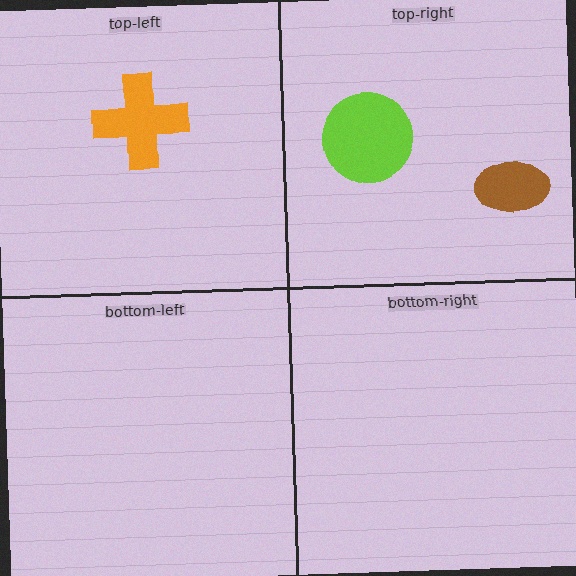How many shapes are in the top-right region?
2.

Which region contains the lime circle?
The top-right region.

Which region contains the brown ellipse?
The top-right region.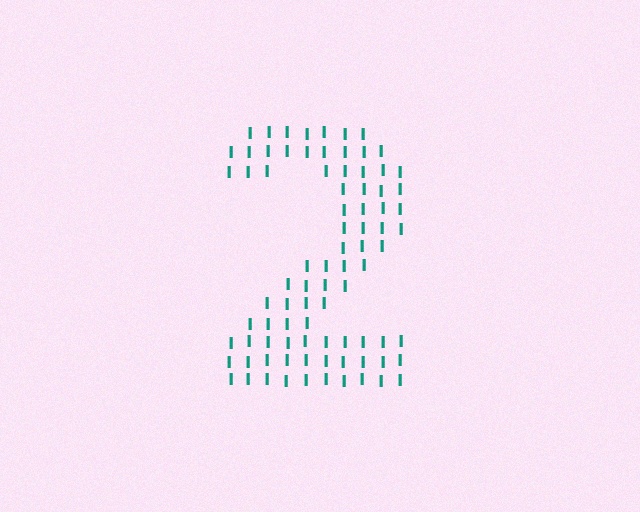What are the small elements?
The small elements are letter I's.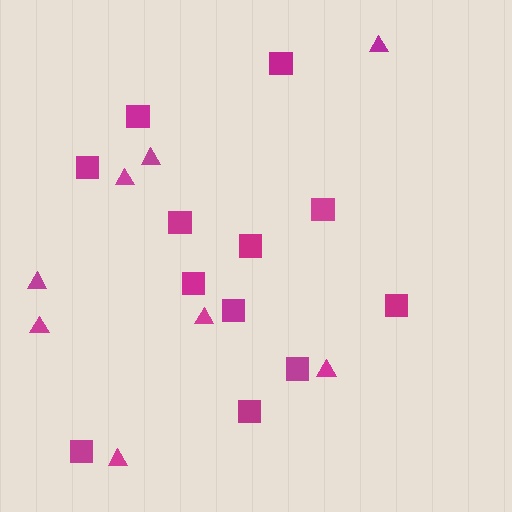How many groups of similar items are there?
There are 2 groups: one group of triangles (8) and one group of squares (12).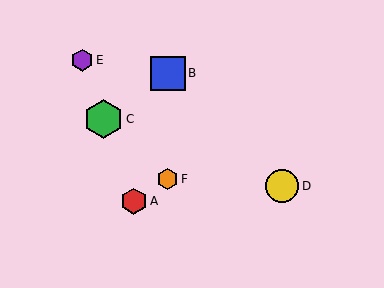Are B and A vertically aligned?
No, B is at x≈168 and A is at x≈134.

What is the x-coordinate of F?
Object F is at x≈168.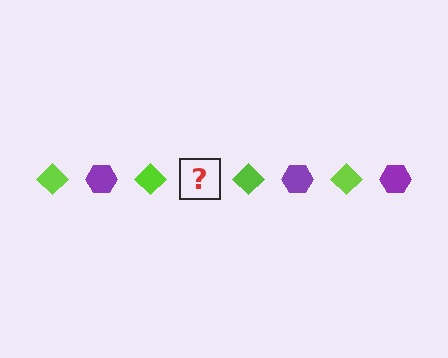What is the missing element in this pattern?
The missing element is a purple hexagon.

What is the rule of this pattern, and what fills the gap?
The rule is that the pattern alternates between lime diamond and purple hexagon. The gap should be filled with a purple hexagon.